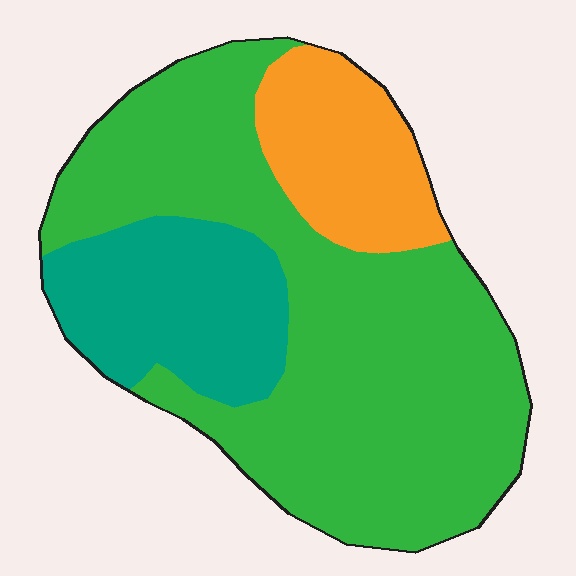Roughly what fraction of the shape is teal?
Teal takes up about one fifth (1/5) of the shape.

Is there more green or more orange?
Green.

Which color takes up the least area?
Orange, at roughly 15%.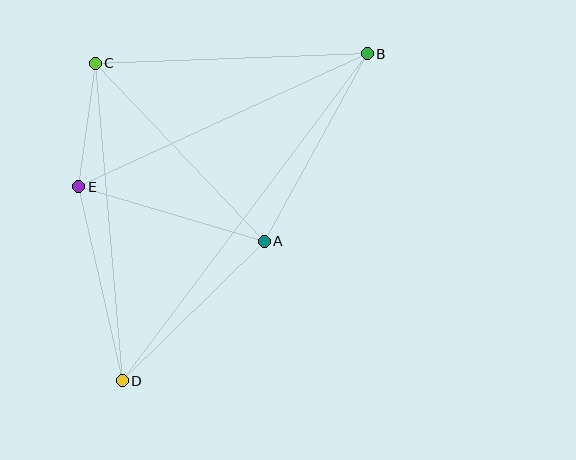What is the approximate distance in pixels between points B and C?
The distance between B and C is approximately 272 pixels.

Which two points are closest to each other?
Points C and E are closest to each other.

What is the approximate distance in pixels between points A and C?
The distance between A and C is approximately 246 pixels.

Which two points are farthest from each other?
Points B and D are farthest from each other.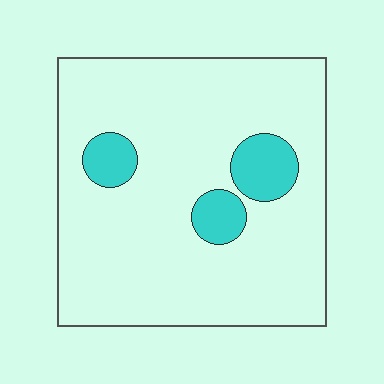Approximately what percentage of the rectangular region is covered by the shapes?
Approximately 10%.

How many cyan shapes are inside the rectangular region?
3.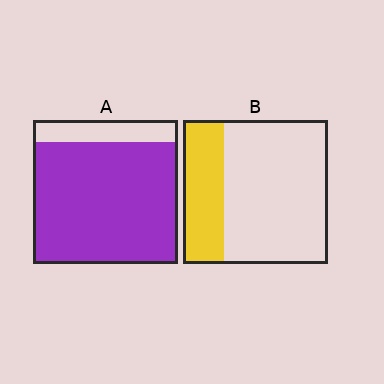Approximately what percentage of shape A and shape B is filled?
A is approximately 85% and B is approximately 30%.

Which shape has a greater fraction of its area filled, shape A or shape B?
Shape A.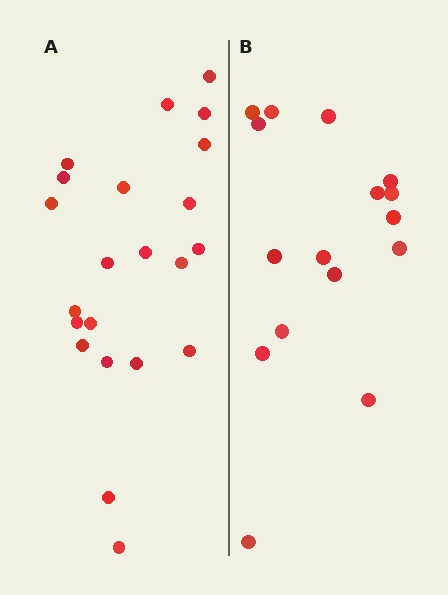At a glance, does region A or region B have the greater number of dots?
Region A (the left region) has more dots.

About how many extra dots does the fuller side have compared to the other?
Region A has about 6 more dots than region B.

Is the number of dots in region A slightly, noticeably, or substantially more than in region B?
Region A has noticeably more, but not dramatically so. The ratio is roughly 1.4 to 1.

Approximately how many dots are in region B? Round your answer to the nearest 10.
About 20 dots. (The exact count is 16, which rounds to 20.)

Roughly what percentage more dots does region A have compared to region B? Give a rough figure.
About 40% more.